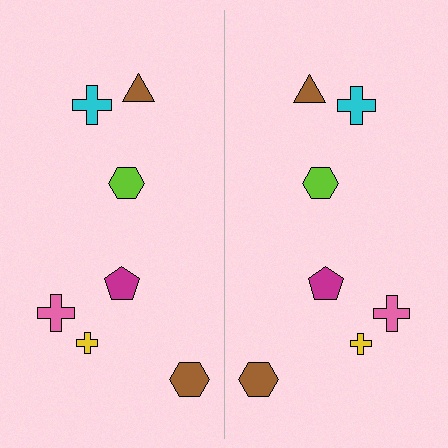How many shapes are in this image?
There are 14 shapes in this image.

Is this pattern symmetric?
Yes, this pattern has bilateral (reflection) symmetry.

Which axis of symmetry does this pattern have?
The pattern has a vertical axis of symmetry running through the center of the image.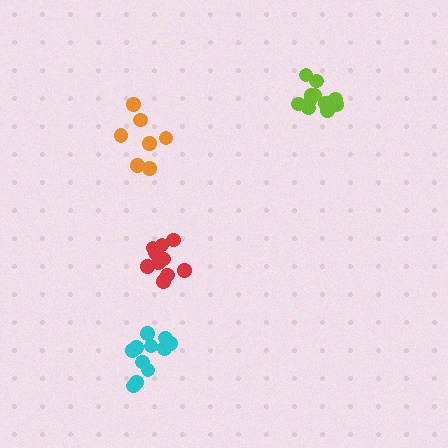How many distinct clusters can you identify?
There are 4 distinct clusters.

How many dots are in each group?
Group 1: 10 dots, Group 2: 11 dots, Group 3: 13 dots, Group 4: 7 dots (41 total).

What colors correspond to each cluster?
The clusters are colored: red, cyan, lime, orange.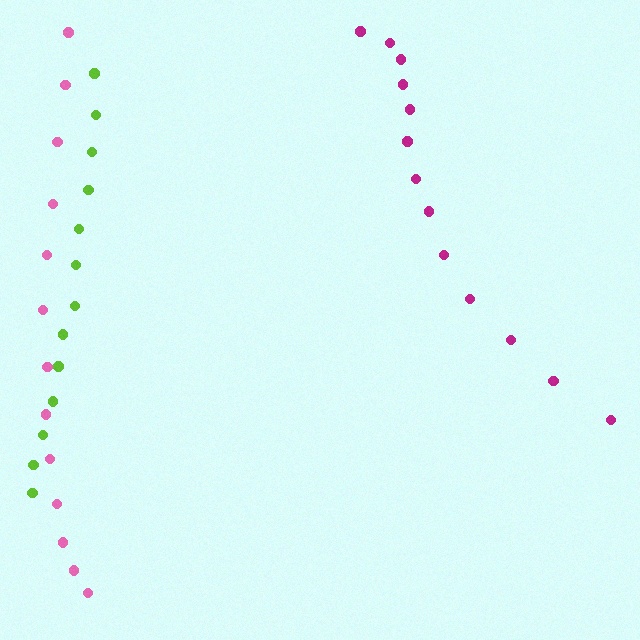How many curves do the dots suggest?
There are 3 distinct paths.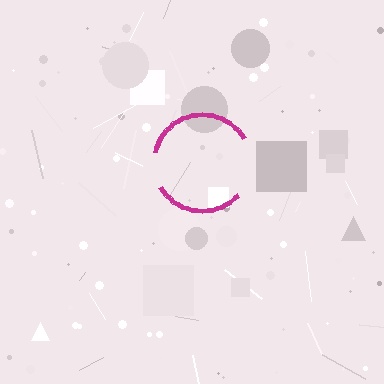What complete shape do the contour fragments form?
The contour fragments form a circle.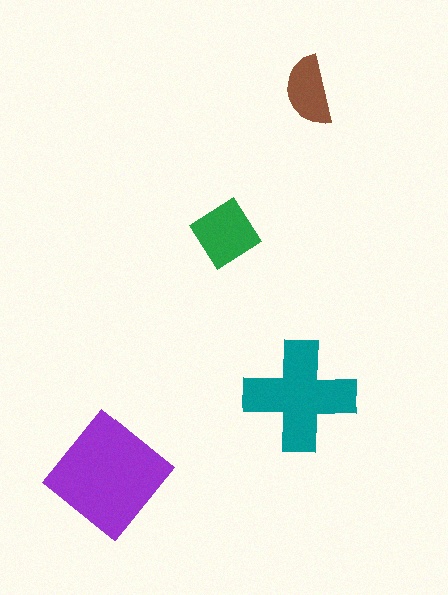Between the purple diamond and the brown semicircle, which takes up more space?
The purple diamond.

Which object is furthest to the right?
The brown semicircle is rightmost.